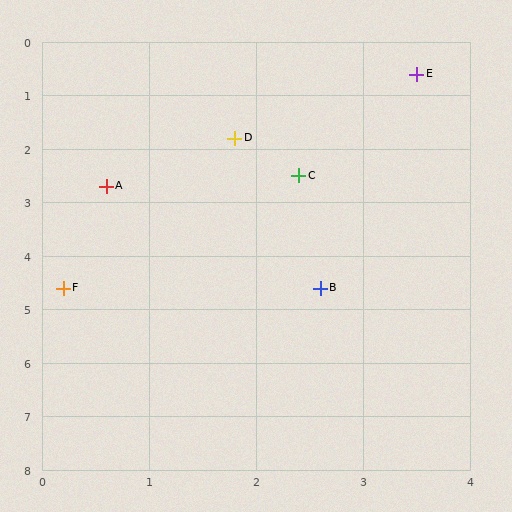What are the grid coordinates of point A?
Point A is at approximately (0.6, 2.7).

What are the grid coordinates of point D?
Point D is at approximately (1.8, 1.8).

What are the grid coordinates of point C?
Point C is at approximately (2.4, 2.5).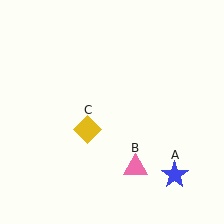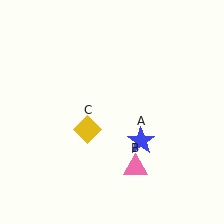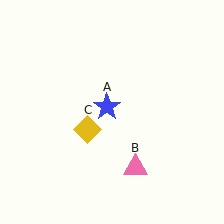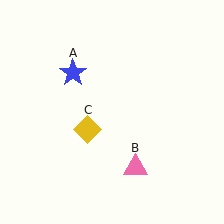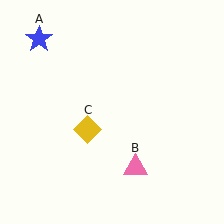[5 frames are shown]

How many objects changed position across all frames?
1 object changed position: blue star (object A).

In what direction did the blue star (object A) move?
The blue star (object A) moved up and to the left.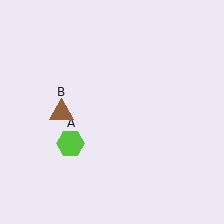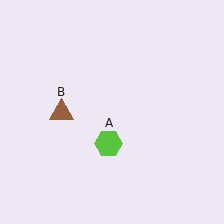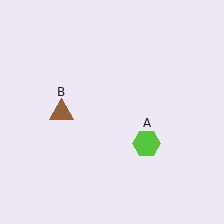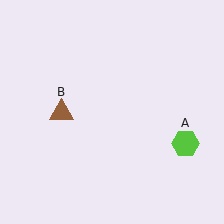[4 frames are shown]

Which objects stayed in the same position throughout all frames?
Brown triangle (object B) remained stationary.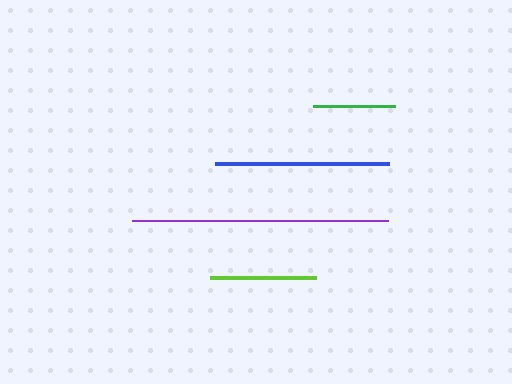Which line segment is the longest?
The purple line is the longest at approximately 256 pixels.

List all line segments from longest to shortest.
From longest to shortest: purple, blue, lime, green.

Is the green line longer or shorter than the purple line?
The purple line is longer than the green line.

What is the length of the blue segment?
The blue segment is approximately 174 pixels long.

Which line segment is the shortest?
The green line is the shortest at approximately 82 pixels.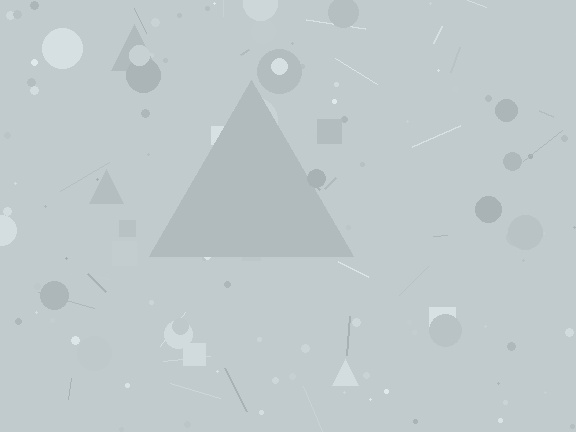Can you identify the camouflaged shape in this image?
The camouflaged shape is a triangle.